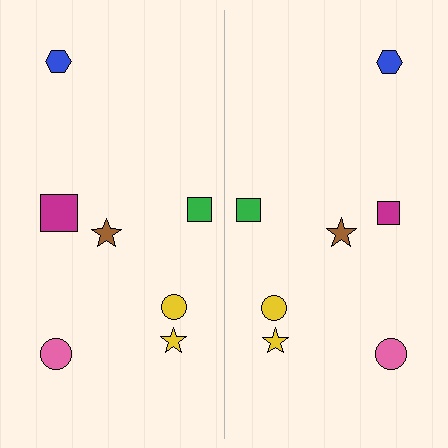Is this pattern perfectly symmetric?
No, the pattern is not perfectly symmetric. The magenta square on the right side has a different size than its mirror counterpart.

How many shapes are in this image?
There are 14 shapes in this image.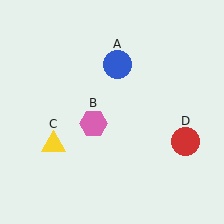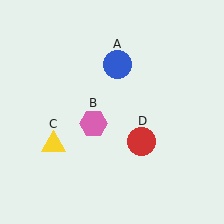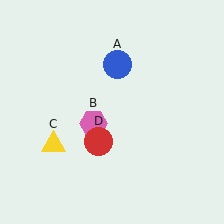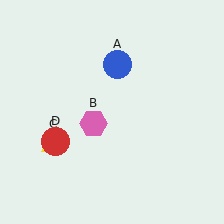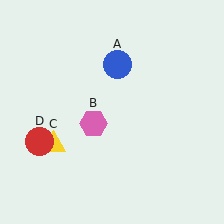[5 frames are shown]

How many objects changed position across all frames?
1 object changed position: red circle (object D).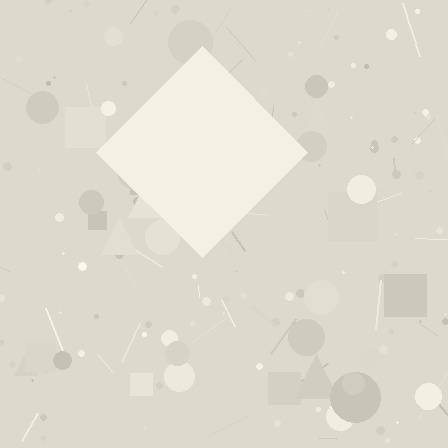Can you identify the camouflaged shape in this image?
The camouflaged shape is a diamond.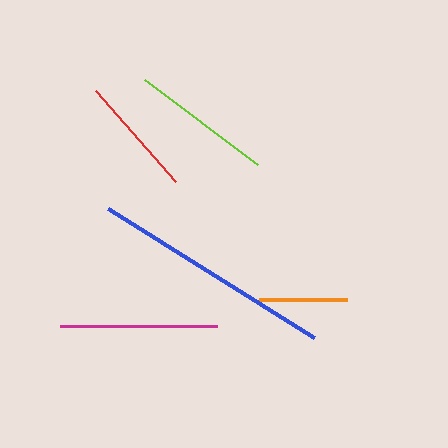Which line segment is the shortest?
The orange line is the shortest at approximately 88 pixels.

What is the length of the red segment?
The red segment is approximately 121 pixels long.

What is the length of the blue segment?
The blue segment is approximately 243 pixels long.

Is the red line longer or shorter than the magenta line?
The magenta line is longer than the red line.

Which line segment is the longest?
The blue line is the longest at approximately 243 pixels.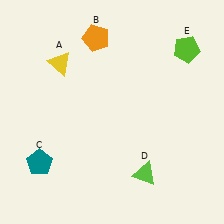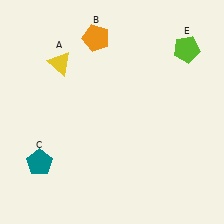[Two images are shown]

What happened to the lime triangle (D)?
The lime triangle (D) was removed in Image 2. It was in the bottom-right area of Image 1.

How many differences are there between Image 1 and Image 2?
There is 1 difference between the two images.